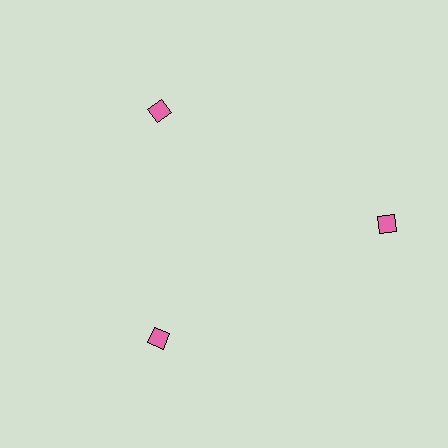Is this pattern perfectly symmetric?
No. The 3 pink diamonds are arranged in a ring, but one element near the 3 o'clock position is pushed outward from the center, breaking the 3-fold rotational symmetry.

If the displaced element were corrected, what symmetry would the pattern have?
It would have 3-fold rotational symmetry — the pattern would map onto itself every 120 degrees.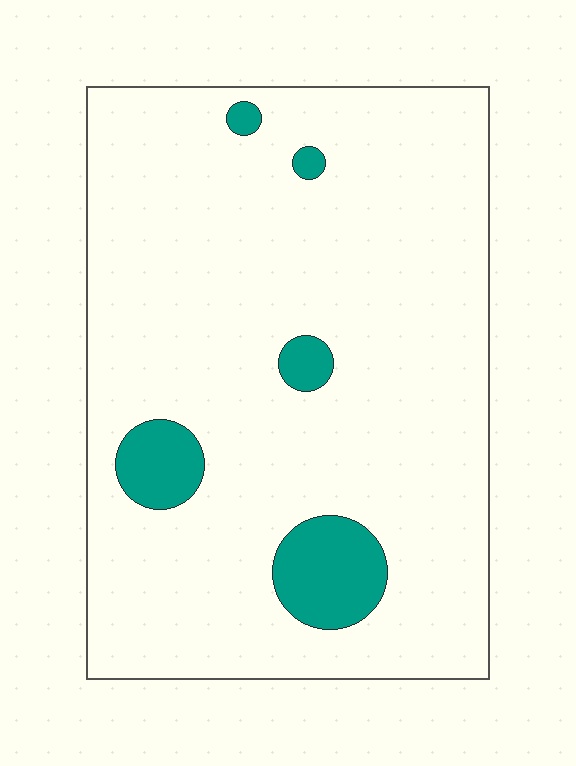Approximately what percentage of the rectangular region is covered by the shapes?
Approximately 10%.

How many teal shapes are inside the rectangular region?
5.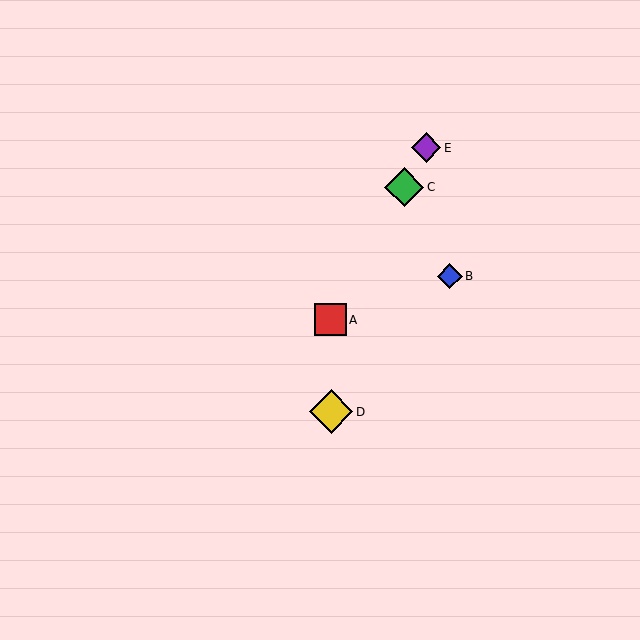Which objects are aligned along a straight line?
Objects A, C, E are aligned along a straight line.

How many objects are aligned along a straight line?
3 objects (A, C, E) are aligned along a straight line.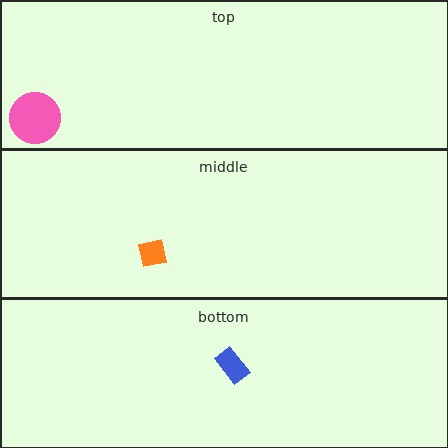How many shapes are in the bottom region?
1.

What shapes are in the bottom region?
The blue rectangle.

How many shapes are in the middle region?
1.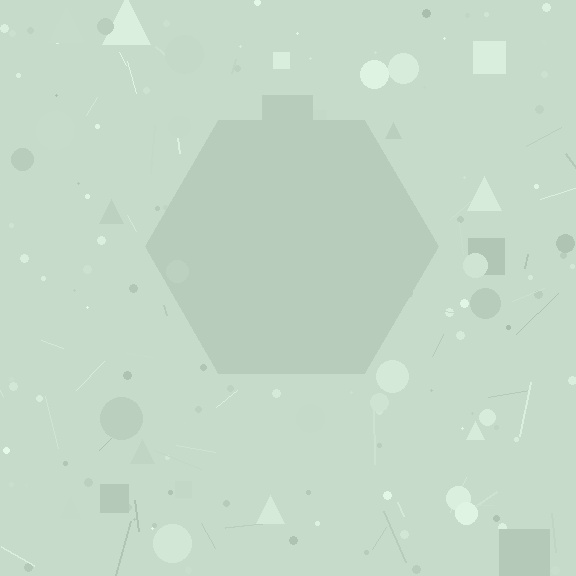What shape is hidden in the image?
A hexagon is hidden in the image.